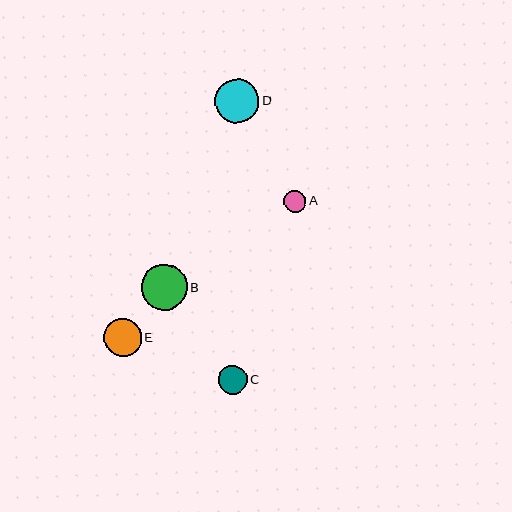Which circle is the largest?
Circle B is the largest with a size of approximately 46 pixels.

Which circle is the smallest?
Circle A is the smallest with a size of approximately 23 pixels.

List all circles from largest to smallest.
From largest to smallest: B, D, E, C, A.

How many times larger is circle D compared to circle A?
Circle D is approximately 2.0 times the size of circle A.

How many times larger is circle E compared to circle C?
Circle E is approximately 1.3 times the size of circle C.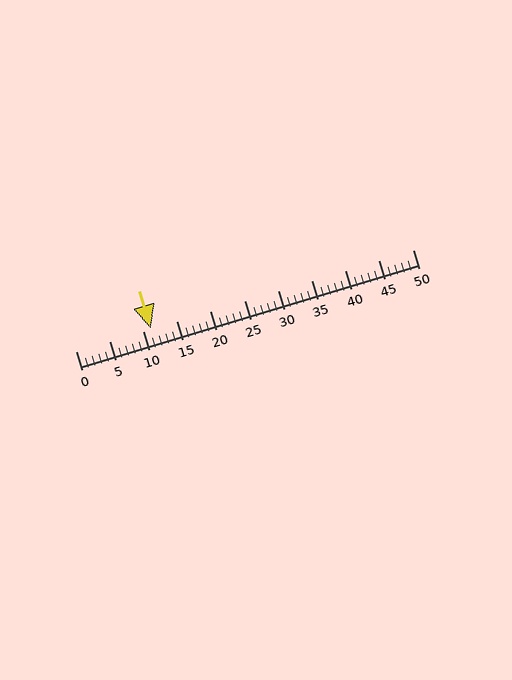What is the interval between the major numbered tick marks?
The major tick marks are spaced 5 units apart.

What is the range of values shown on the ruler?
The ruler shows values from 0 to 50.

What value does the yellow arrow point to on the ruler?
The yellow arrow points to approximately 11.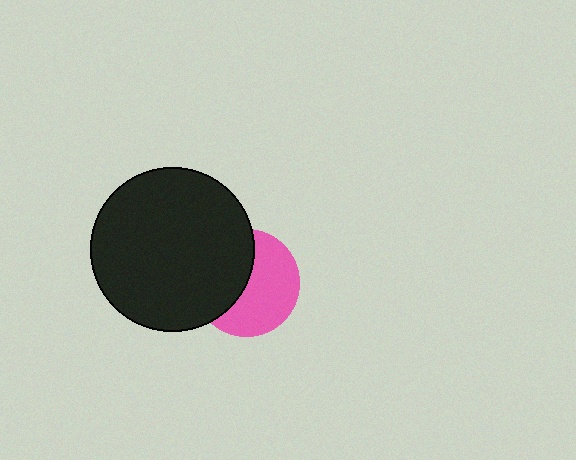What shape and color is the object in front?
The object in front is a black circle.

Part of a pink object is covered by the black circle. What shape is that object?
It is a circle.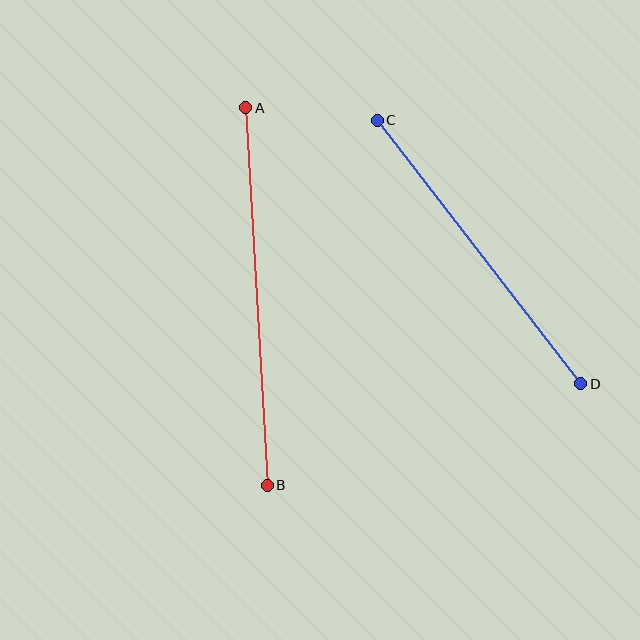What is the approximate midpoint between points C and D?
The midpoint is at approximately (479, 252) pixels.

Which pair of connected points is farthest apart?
Points A and B are farthest apart.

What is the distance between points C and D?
The distance is approximately 333 pixels.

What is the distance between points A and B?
The distance is approximately 378 pixels.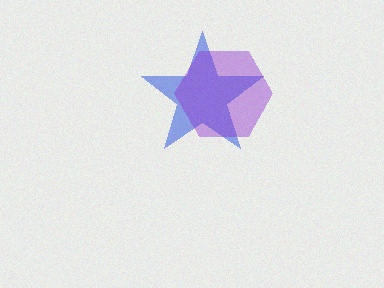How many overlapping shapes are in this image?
There are 2 overlapping shapes in the image.